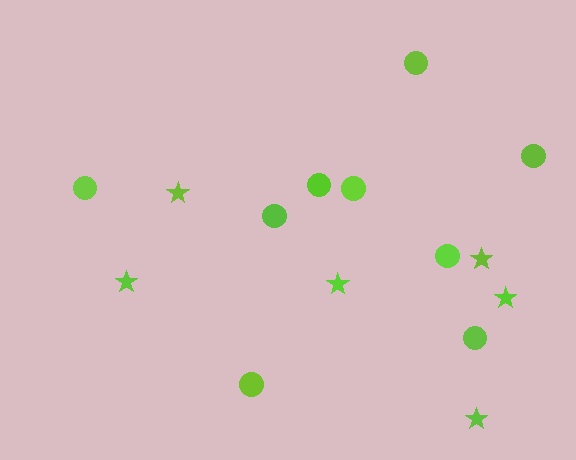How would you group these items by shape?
There are 2 groups: one group of circles (9) and one group of stars (6).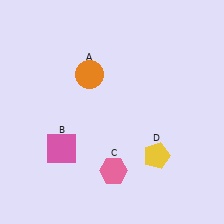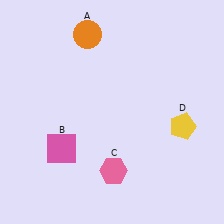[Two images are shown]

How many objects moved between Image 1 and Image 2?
2 objects moved between the two images.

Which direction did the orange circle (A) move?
The orange circle (A) moved up.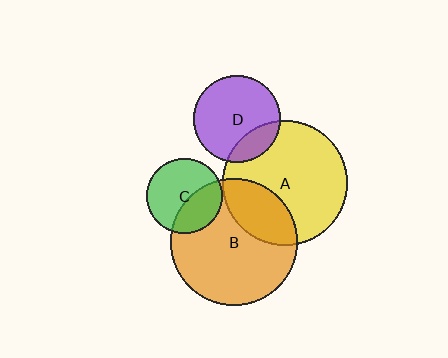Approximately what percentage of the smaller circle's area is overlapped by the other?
Approximately 35%.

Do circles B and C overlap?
Yes.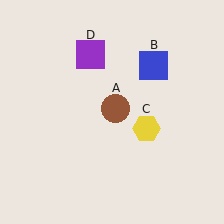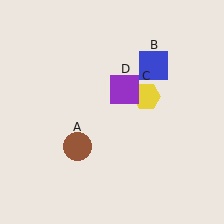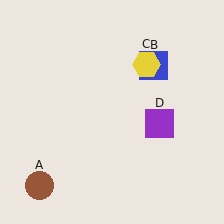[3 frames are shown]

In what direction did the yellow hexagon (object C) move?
The yellow hexagon (object C) moved up.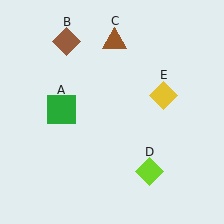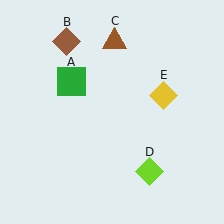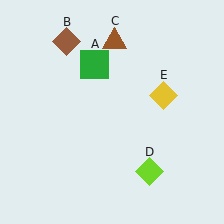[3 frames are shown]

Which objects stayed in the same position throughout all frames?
Brown diamond (object B) and brown triangle (object C) and lime diamond (object D) and yellow diamond (object E) remained stationary.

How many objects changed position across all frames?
1 object changed position: green square (object A).